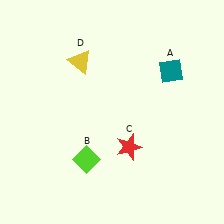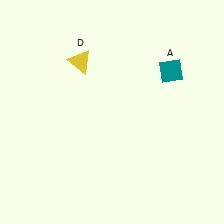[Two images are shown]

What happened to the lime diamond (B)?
The lime diamond (B) was removed in Image 2. It was in the bottom-left area of Image 1.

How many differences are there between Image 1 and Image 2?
There are 2 differences between the two images.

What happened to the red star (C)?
The red star (C) was removed in Image 2. It was in the bottom-right area of Image 1.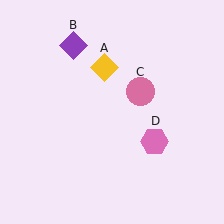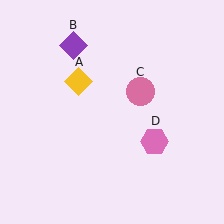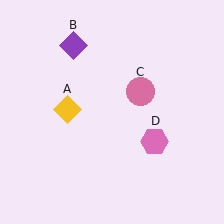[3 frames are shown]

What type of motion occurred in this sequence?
The yellow diamond (object A) rotated counterclockwise around the center of the scene.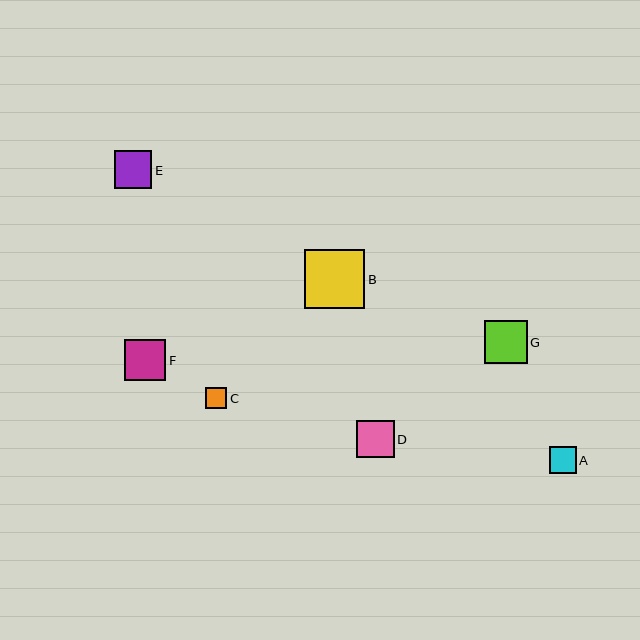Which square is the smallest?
Square C is the smallest with a size of approximately 21 pixels.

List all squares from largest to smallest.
From largest to smallest: B, G, F, D, E, A, C.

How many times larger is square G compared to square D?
Square G is approximately 1.1 times the size of square D.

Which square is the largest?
Square B is the largest with a size of approximately 60 pixels.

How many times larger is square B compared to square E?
Square B is approximately 1.6 times the size of square E.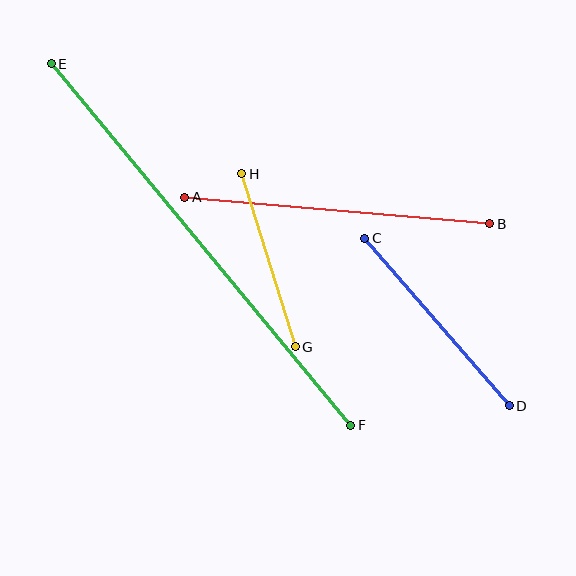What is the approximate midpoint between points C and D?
The midpoint is at approximately (437, 322) pixels.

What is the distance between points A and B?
The distance is approximately 306 pixels.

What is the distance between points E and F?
The distance is approximately 470 pixels.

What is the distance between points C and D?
The distance is approximately 221 pixels.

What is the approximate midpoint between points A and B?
The midpoint is at approximately (337, 211) pixels.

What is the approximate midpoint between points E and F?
The midpoint is at approximately (201, 244) pixels.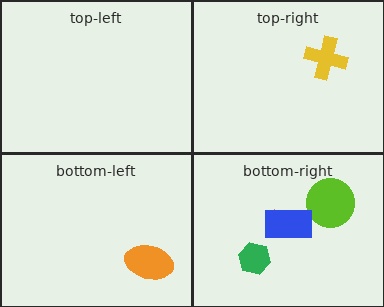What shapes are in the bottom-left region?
The orange ellipse.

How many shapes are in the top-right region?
1.